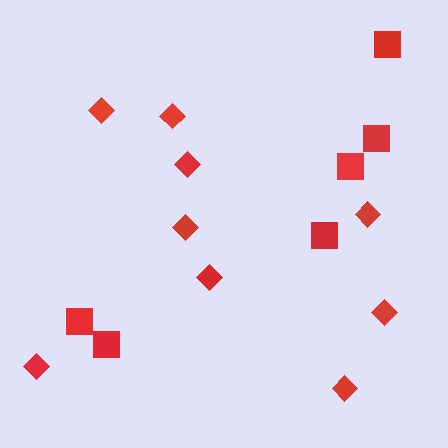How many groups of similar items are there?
There are 2 groups: one group of diamonds (9) and one group of squares (6).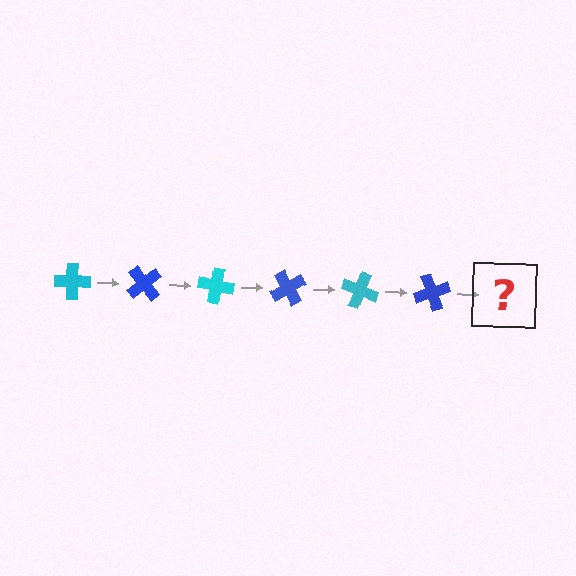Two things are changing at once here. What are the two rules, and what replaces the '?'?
The two rules are that it rotates 50 degrees each step and the color cycles through cyan and blue. The '?' should be a cyan cross, rotated 300 degrees from the start.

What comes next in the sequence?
The next element should be a cyan cross, rotated 300 degrees from the start.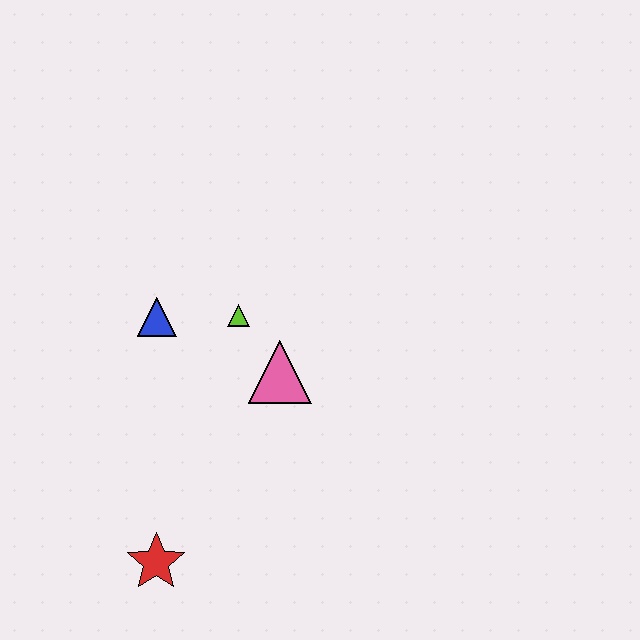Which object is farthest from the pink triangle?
The red star is farthest from the pink triangle.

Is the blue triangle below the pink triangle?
No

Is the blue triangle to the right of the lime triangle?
No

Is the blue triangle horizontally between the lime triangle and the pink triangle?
No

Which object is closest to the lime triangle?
The pink triangle is closest to the lime triangle.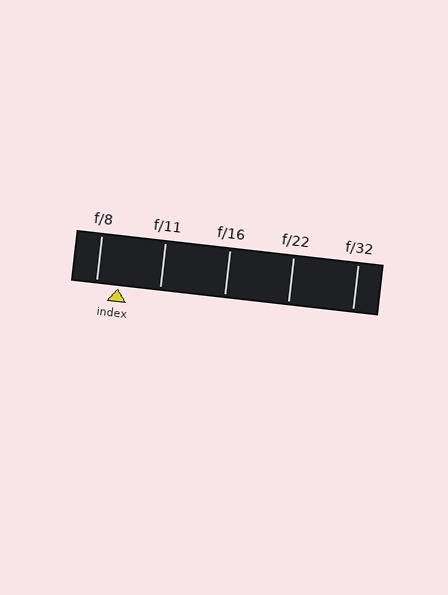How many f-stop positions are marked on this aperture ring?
There are 5 f-stop positions marked.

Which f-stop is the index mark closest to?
The index mark is closest to f/8.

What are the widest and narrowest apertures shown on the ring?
The widest aperture shown is f/8 and the narrowest is f/32.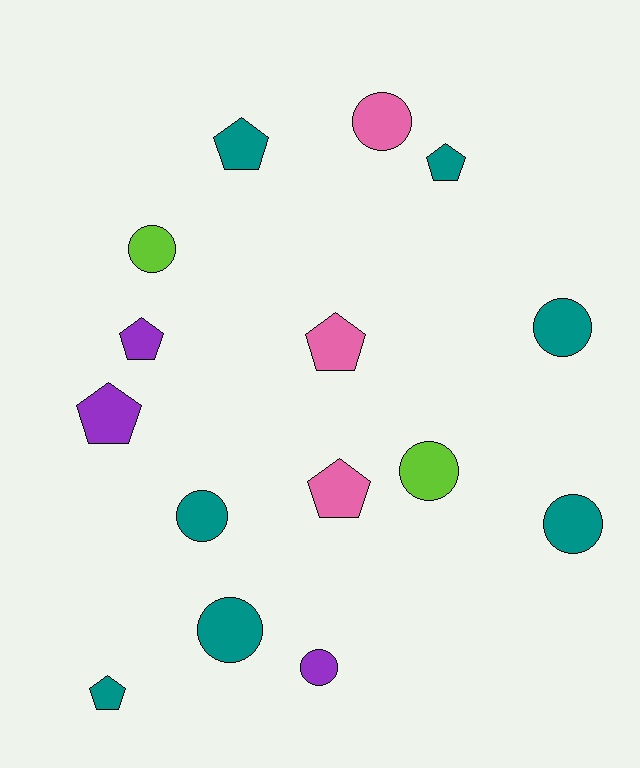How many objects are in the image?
There are 15 objects.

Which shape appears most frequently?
Circle, with 8 objects.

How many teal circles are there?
There are 4 teal circles.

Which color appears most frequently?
Teal, with 7 objects.